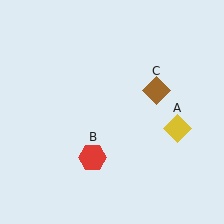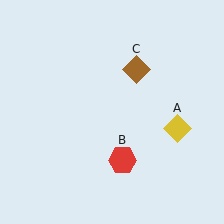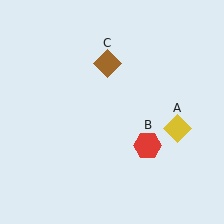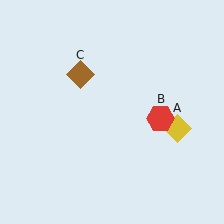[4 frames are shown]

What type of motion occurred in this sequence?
The red hexagon (object B), brown diamond (object C) rotated counterclockwise around the center of the scene.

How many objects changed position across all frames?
2 objects changed position: red hexagon (object B), brown diamond (object C).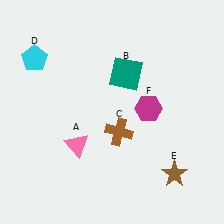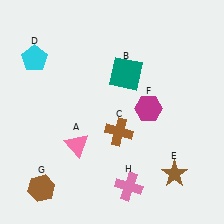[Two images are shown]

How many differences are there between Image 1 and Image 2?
There are 2 differences between the two images.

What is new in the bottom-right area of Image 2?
A pink cross (H) was added in the bottom-right area of Image 2.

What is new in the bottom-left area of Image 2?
A brown hexagon (G) was added in the bottom-left area of Image 2.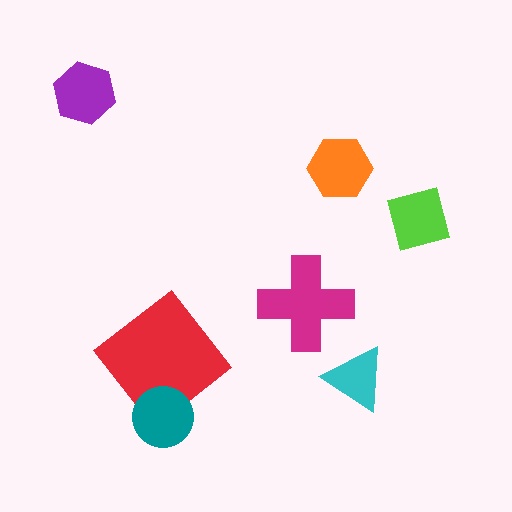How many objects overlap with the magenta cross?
0 objects overlap with the magenta cross.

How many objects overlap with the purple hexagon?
0 objects overlap with the purple hexagon.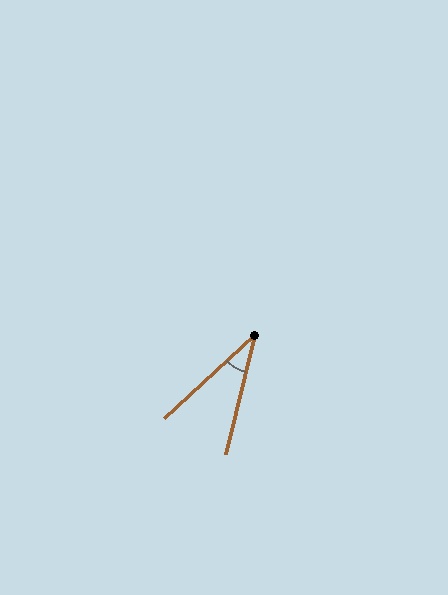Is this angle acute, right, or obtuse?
It is acute.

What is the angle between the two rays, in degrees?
Approximately 34 degrees.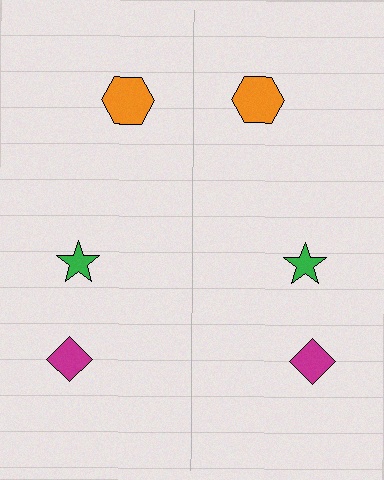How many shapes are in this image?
There are 6 shapes in this image.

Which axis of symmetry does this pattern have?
The pattern has a vertical axis of symmetry running through the center of the image.